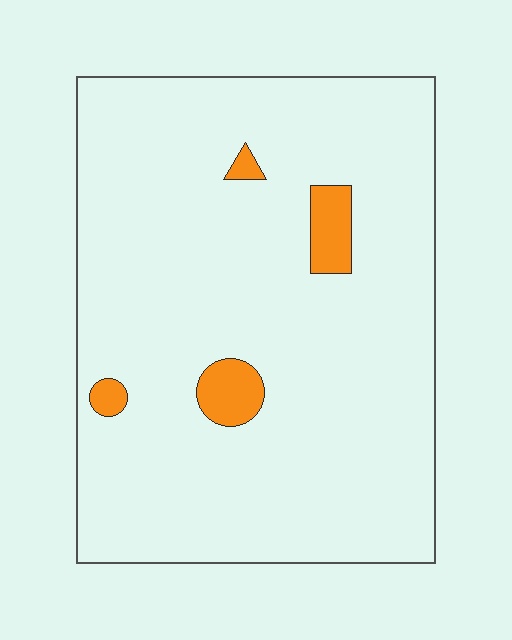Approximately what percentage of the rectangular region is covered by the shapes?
Approximately 5%.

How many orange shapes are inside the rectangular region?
4.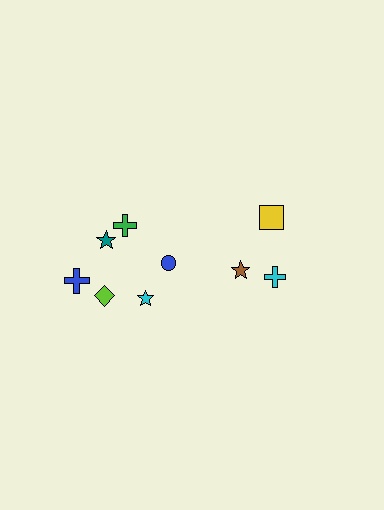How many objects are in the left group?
There are 6 objects.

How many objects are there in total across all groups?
There are 9 objects.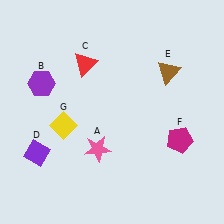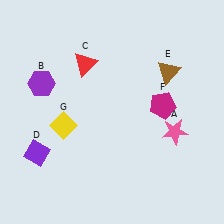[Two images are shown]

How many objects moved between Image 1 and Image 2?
2 objects moved between the two images.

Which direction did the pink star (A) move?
The pink star (A) moved right.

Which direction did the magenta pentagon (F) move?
The magenta pentagon (F) moved up.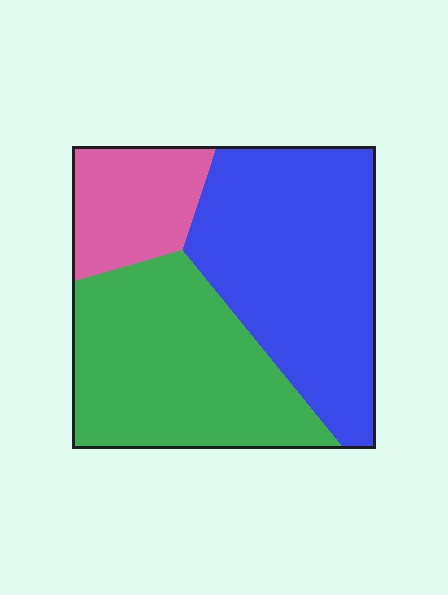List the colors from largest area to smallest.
From largest to smallest: blue, green, pink.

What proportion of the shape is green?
Green covers 39% of the shape.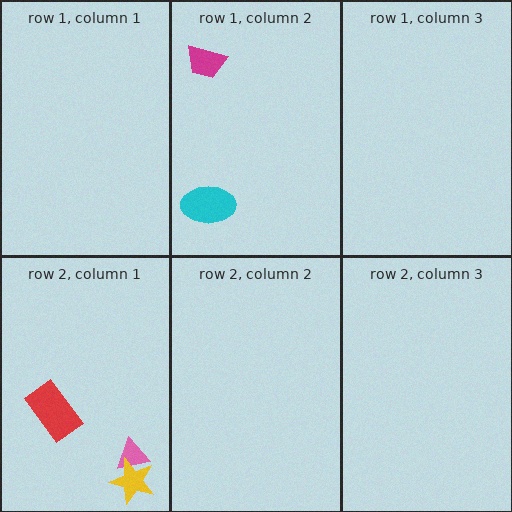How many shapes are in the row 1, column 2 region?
2.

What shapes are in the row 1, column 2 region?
The magenta trapezoid, the cyan ellipse.